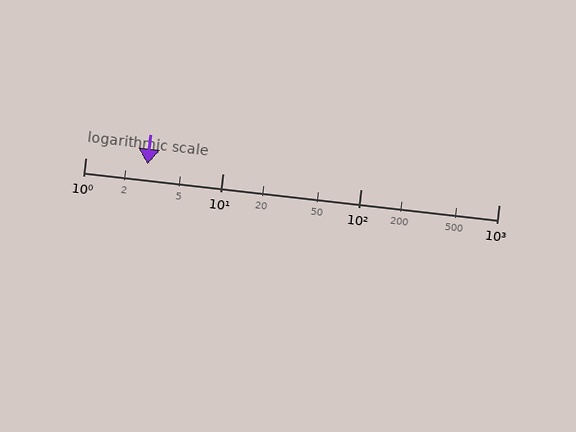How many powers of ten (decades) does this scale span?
The scale spans 3 decades, from 1 to 1000.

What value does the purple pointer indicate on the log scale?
The pointer indicates approximately 2.8.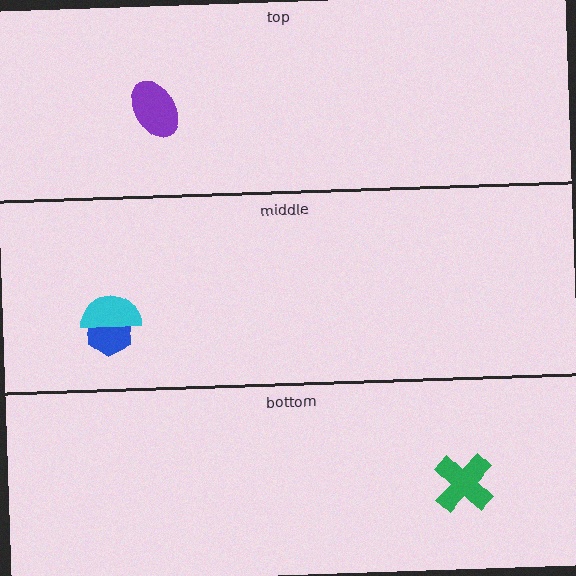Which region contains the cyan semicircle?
The middle region.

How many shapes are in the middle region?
2.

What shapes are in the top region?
The purple ellipse.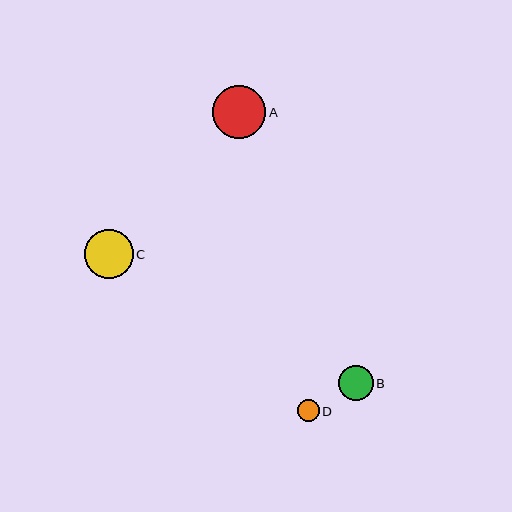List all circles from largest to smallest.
From largest to smallest: A, C, B, D.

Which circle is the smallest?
Circle D is the smallest with a size of approximately 22 pixels.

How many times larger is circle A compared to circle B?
Circle A is approximately 1.5 times the size of circle B.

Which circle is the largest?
Circle A is the largest with a size of approximately 54 pixels.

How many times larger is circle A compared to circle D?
Circle A is approximately 2.4 times the size of circle D.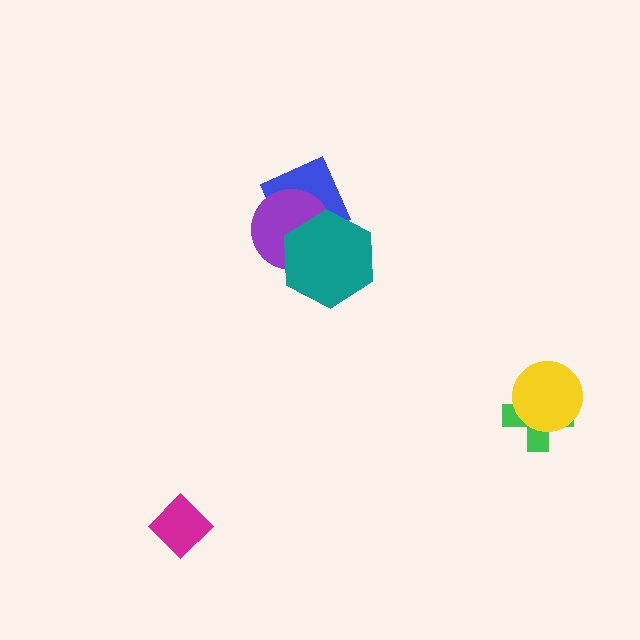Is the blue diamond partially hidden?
Yes, it is partially covered by another shape.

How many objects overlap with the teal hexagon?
2 objects overlap with the teal hexagon.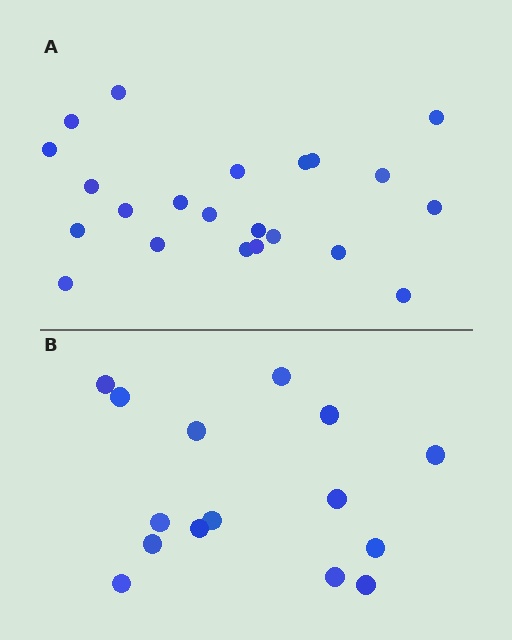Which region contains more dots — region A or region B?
Region A (the top region) has more dots.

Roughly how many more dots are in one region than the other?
Region A has roughly 8 or so more dots than region B.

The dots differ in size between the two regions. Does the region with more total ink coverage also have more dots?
No. Region B has more total ink coverage because its dots are larger, but region A actually contains more individual dots. Total area can be misleading — the number of items is what matters here.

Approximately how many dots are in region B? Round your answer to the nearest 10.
About 20 dots. (The exact count is 15, which rounds to 20.)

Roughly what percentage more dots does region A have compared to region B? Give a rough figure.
About 45% more.